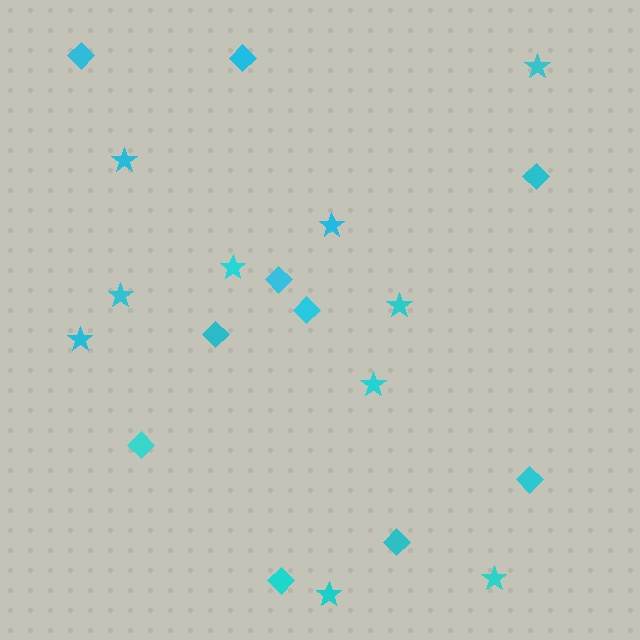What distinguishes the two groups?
There are 2 groups: one group of diamonds (10) and one group of stars (10).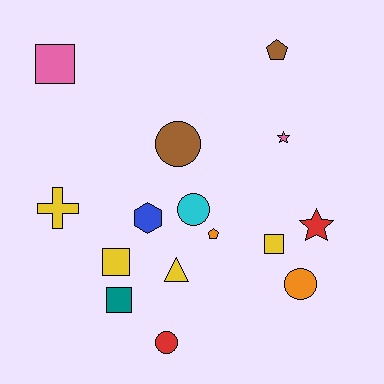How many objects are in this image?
There are 15 objects.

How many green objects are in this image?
There are no green objects.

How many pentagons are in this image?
There are 2 pentagons.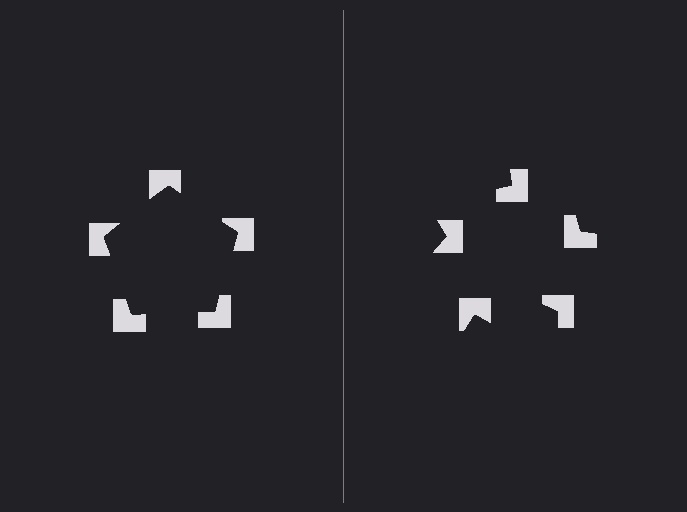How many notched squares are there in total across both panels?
10 — 5 on each side.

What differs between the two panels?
The notched squares are positioned identically on both sides; only the wedge orientations differ. On the left they align to a pentagon; on the right they are misaligned.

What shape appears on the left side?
An illusory pentagon.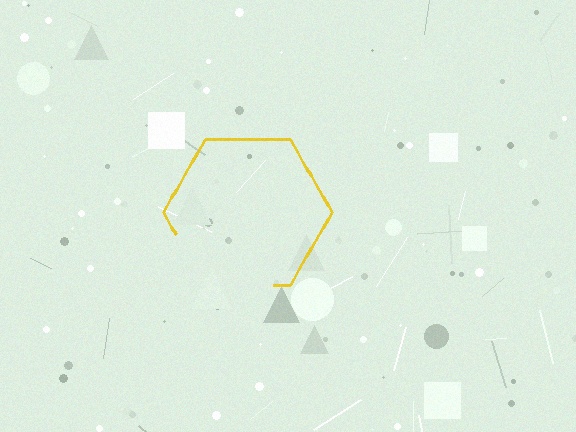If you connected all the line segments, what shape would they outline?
They would outline a hexagon.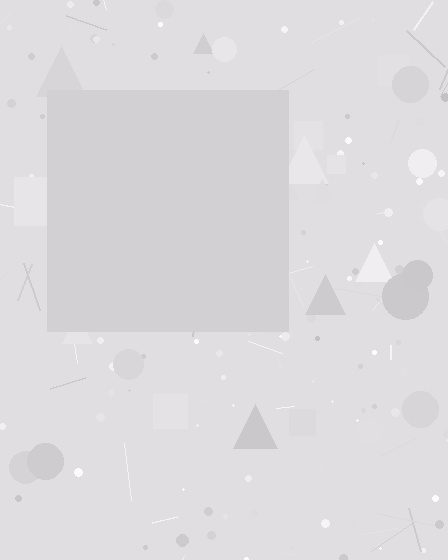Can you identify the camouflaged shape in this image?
The camouflaged shape is a square.